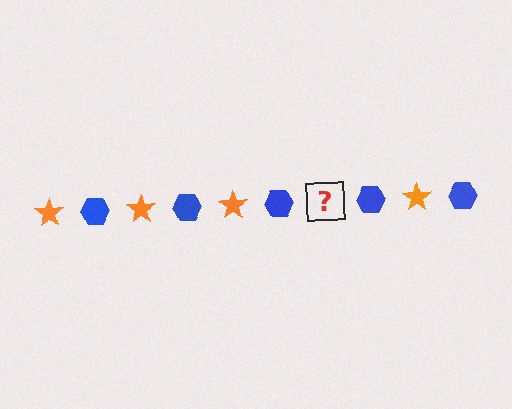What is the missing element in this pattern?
The missing element is an orange star.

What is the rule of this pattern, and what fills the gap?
The rule is that the pattern alternates between orange star and blue hexagon. The gap should be filled with an orange star.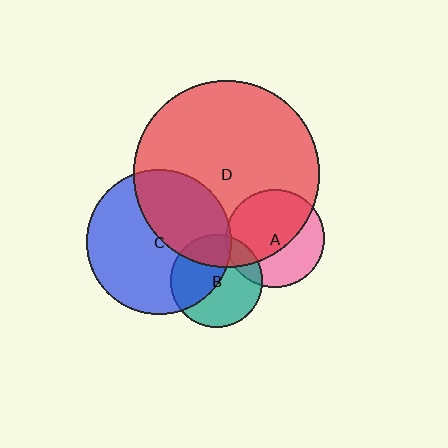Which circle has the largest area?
Circle D (red).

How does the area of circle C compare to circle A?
Approximately 2.2 times.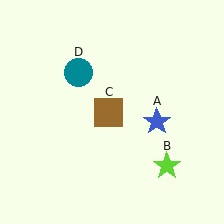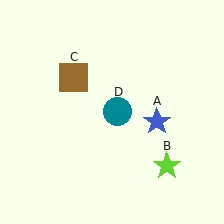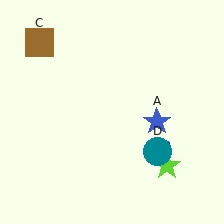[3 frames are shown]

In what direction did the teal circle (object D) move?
The teal circle (object D) moved down and to the right.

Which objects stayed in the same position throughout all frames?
Blue star (object A) and lime star (object B) remained stationary.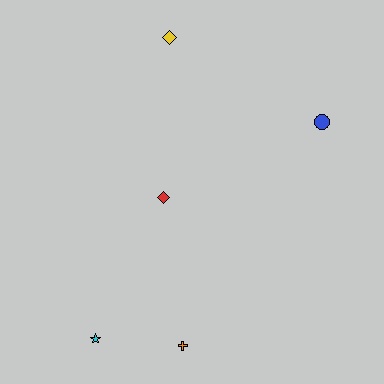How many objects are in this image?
There are 5 objects.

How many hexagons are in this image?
There are no hexagons.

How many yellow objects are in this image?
There is 1 yellow object.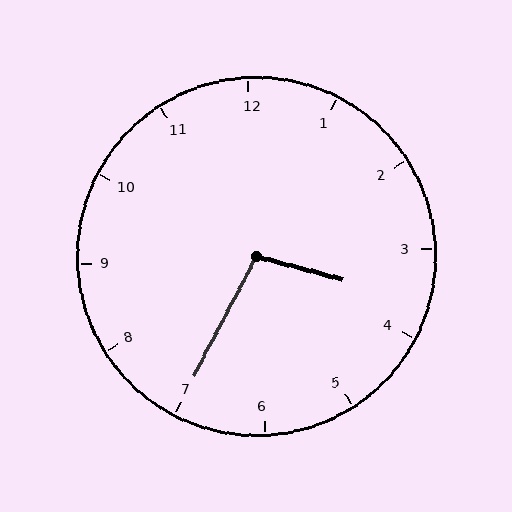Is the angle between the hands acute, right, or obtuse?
It is obtuse.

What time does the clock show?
3:35.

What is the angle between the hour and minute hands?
Approximately 102 degrees.